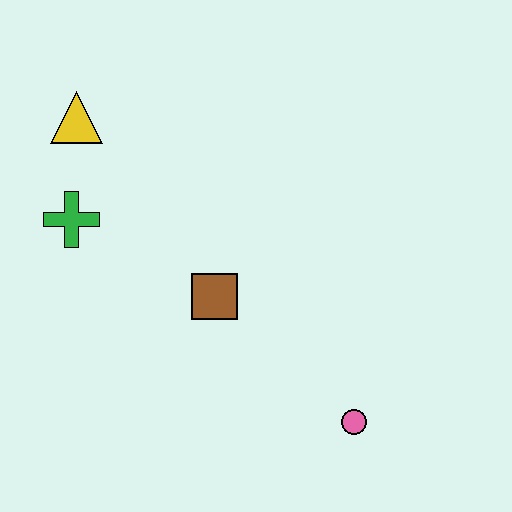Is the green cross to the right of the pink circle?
No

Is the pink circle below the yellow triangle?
Yes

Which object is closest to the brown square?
The green cross is closest to the brown square.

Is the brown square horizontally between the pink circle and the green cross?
Yes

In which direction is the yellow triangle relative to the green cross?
The yellow triangle is above the green cross.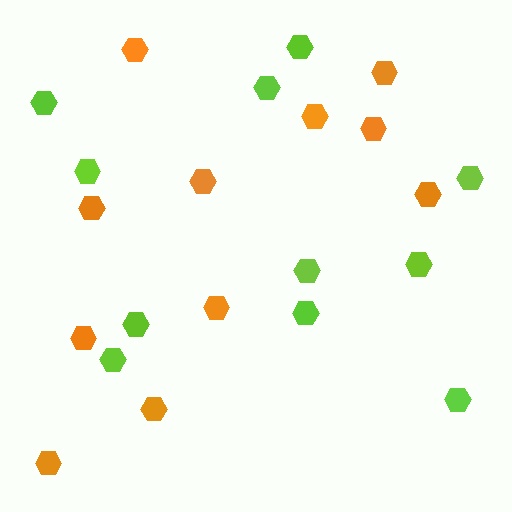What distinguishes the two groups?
There are 2 groups: one group of orange hexagons (11) and one group of lime hexagons (11).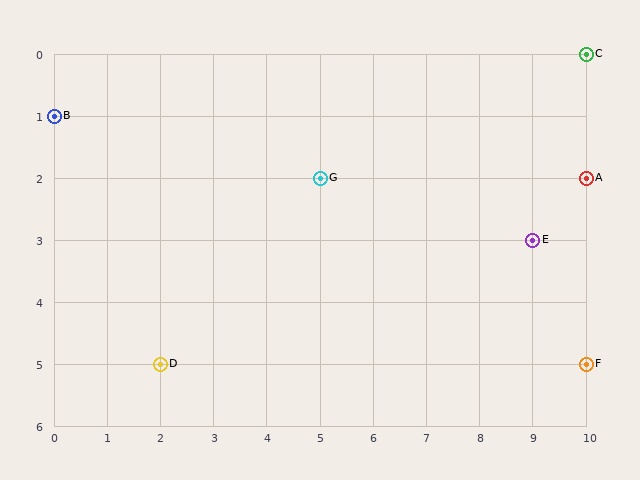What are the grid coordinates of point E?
Point E is at grid coordinates (9, 3).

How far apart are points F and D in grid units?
Points F and D are 8 columns apart.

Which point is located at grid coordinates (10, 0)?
Point C is at (10, 0).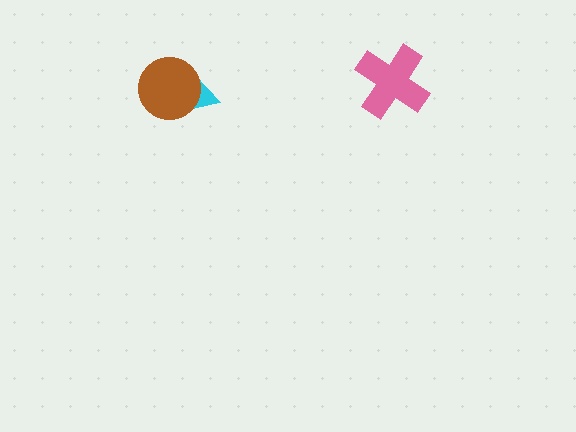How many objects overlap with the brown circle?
1 object overlaps with the brown circle.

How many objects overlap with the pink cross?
0 objects overlap with the pink cross.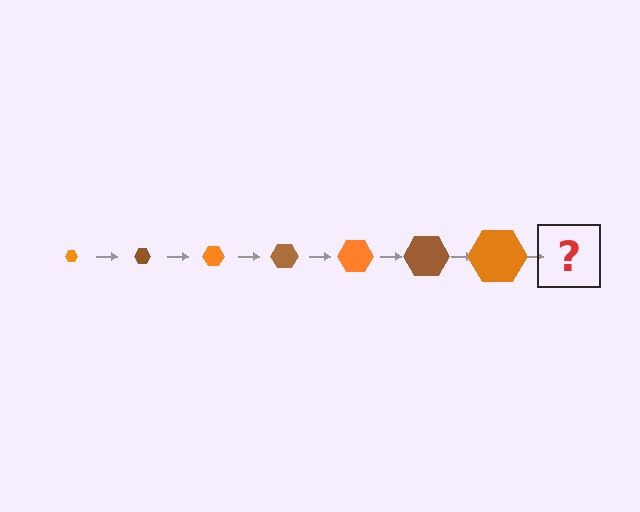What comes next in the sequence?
The next element should be a brown hexagon, larger than the previous one.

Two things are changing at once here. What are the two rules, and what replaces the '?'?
The two rules are that the hexagon grows larger each step and the color cycles through orange and brown. The '?' should be a brown hexagon, larger than the previous one.